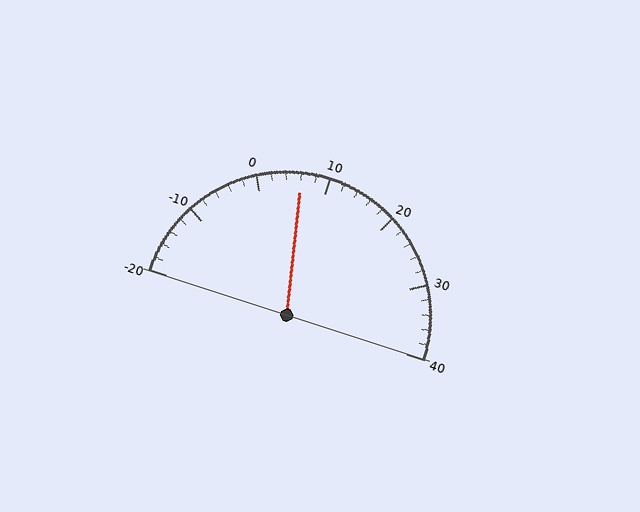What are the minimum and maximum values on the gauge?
The gauge ranges from -20 to 40.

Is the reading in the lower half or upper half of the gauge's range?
The reading is in the lower half of the range (-20 to 40).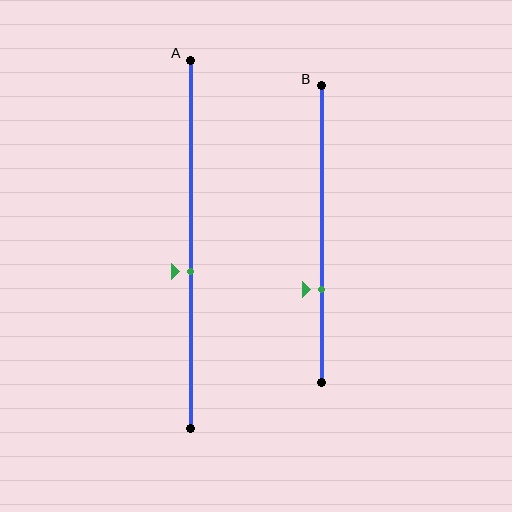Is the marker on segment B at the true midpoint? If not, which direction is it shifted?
No, the marker on segment B is shifted downward by about 19% of the segment length.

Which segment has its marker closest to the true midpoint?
Segment A has its marker closest to the true midpoint.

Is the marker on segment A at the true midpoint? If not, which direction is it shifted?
No, the marker on segment A is shifted downward by about 7% of the segment length.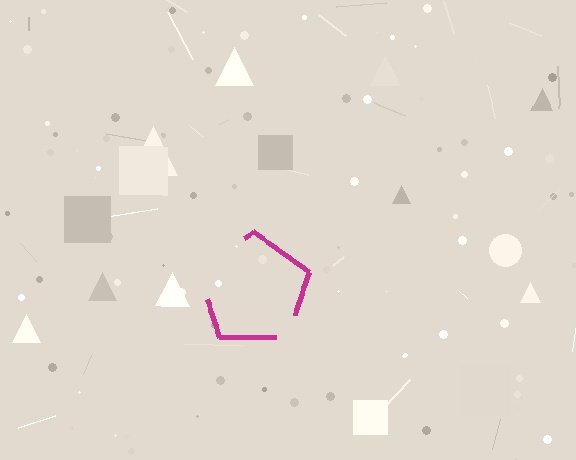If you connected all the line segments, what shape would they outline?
They would outline a pentagon.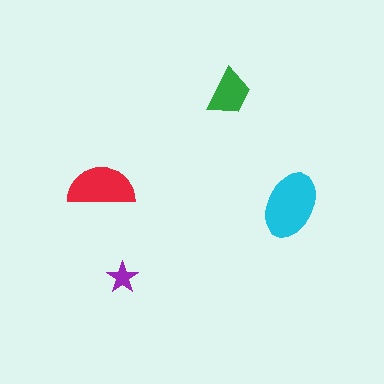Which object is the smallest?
The purple star.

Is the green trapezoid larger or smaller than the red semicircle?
Smaller.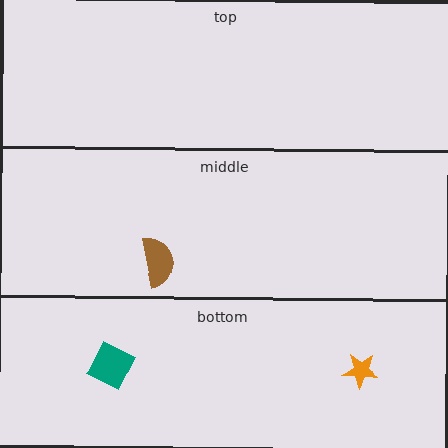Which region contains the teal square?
The bottom region.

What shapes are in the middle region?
The brown semicircle.